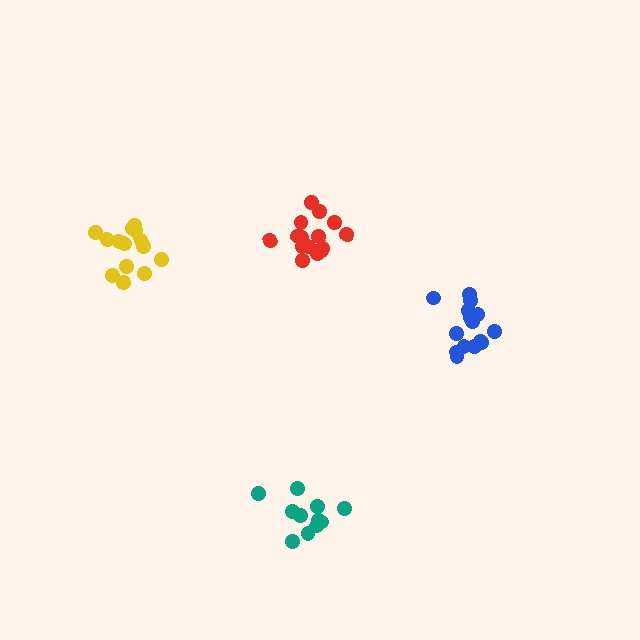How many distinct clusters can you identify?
There are 4 distinct clusters.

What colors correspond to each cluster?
The clusters are colored: blue, red, yellow, teal.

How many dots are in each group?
Group 1: 15 dots, Group 2: 15 dots, Group 3: 14 dots, Group 4: 11 dots (55 total).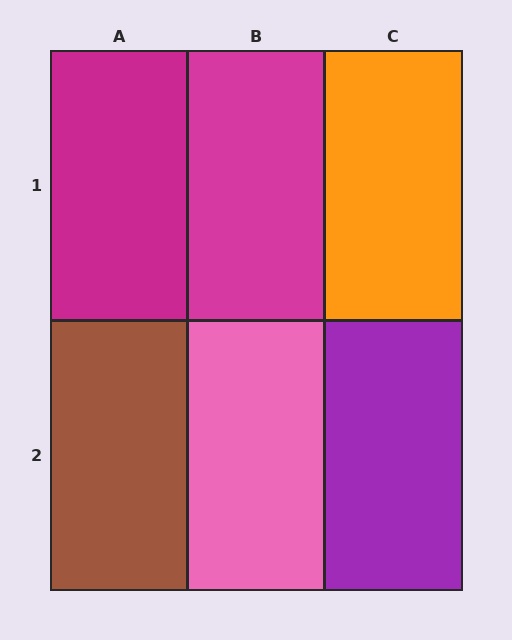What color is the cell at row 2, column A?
Brown.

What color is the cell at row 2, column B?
Pink.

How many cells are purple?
1 cell is purple.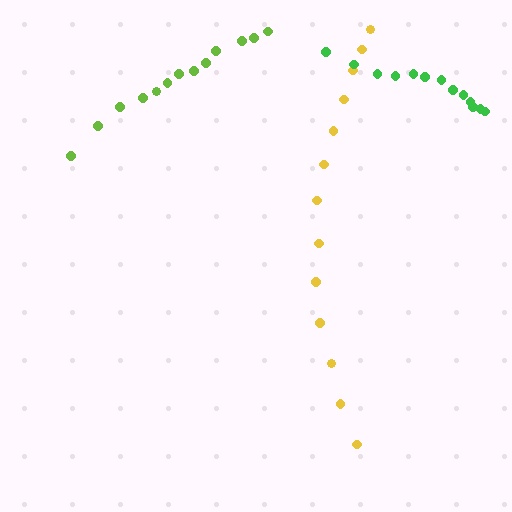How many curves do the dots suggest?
There are 3 distinct paths.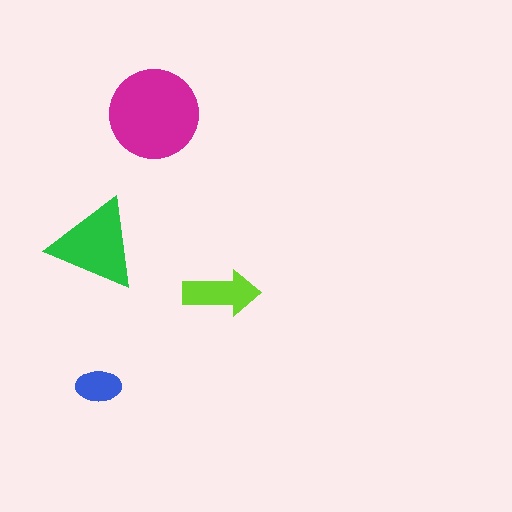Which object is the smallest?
The blue ellipse.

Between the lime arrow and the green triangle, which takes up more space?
The green triangle.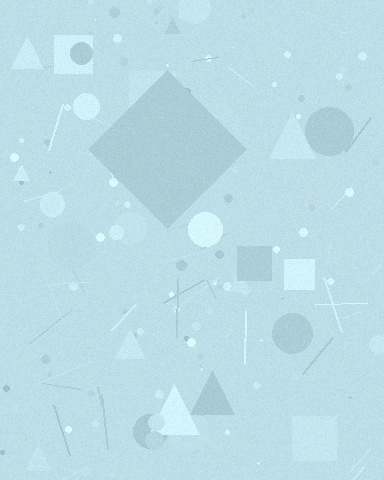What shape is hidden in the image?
A diamond is hidden in the image.